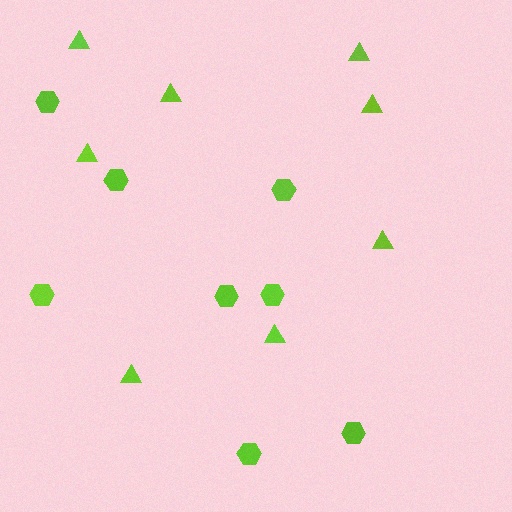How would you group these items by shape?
There are 2 groups: one group of triangles (8) and one group of hexagons (8).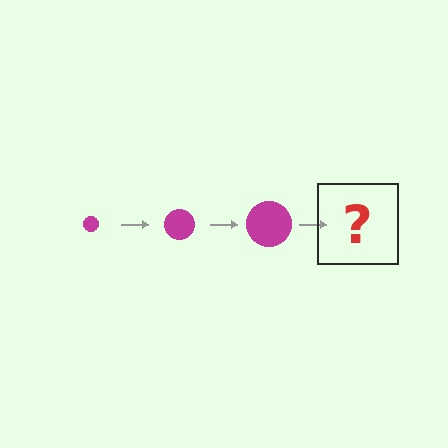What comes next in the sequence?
The next element should be a magenta circle, larger than the previous one.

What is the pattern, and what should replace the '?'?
The pattern is that the circle gets progressively larger each step. The '?' should be a magenta circle, larger than the previous one.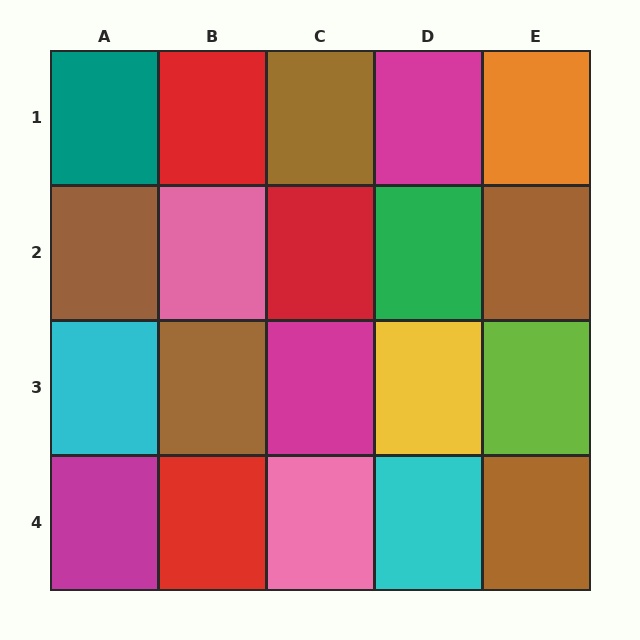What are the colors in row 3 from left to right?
Cyan, brown, magenta, yellow, lime.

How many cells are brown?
5 cells are brown.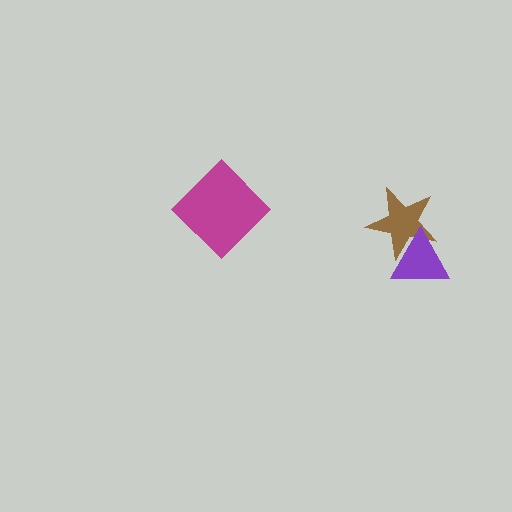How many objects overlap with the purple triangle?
1 object overlaps with the purple triangle.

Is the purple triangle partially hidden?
No, no other shape covers it.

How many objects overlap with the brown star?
1 object overlaps with the brown star.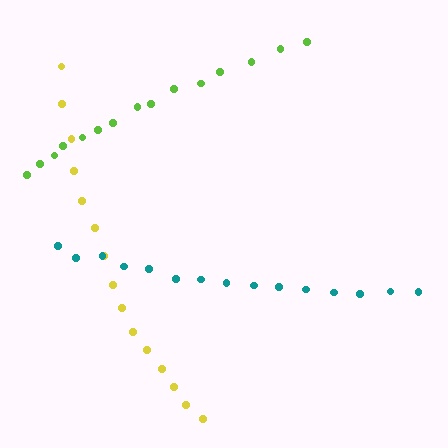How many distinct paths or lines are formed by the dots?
There are 3 distinct paths.